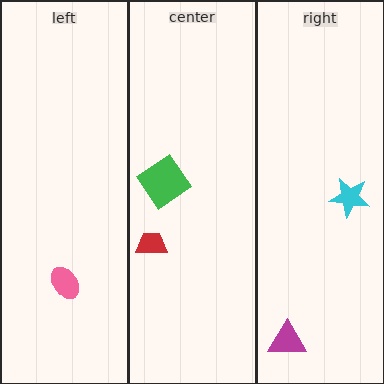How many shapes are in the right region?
2.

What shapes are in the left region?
The pink ellipse.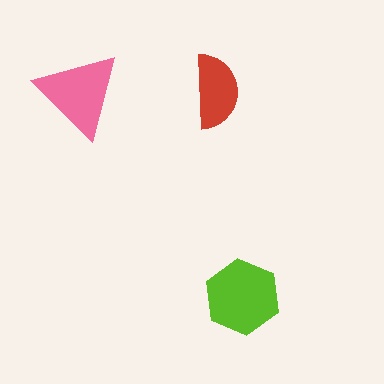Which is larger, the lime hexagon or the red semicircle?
The lime hexagon.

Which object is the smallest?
The red semicircle.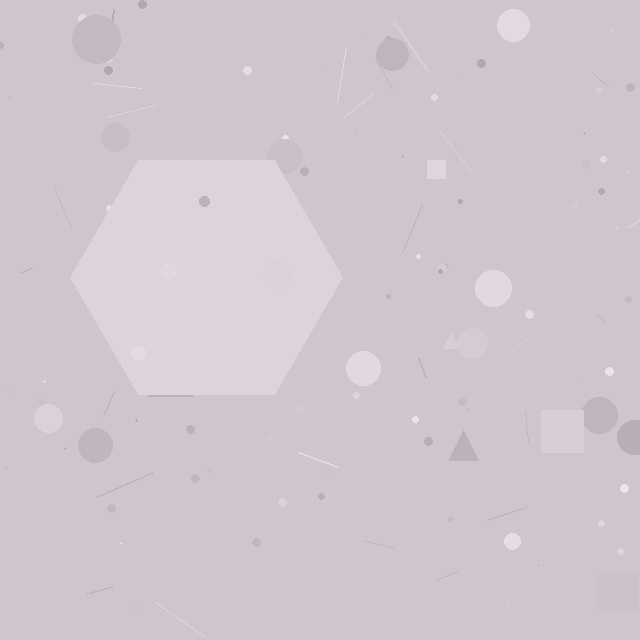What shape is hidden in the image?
A hexagon is hidden in the image.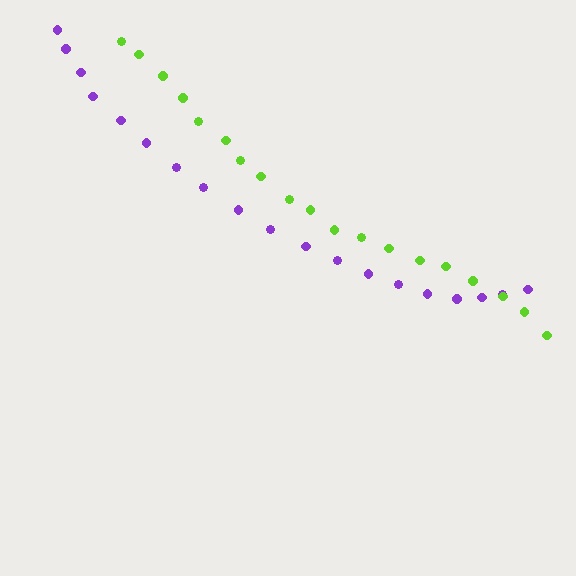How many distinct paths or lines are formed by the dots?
There are 2 distinct paths.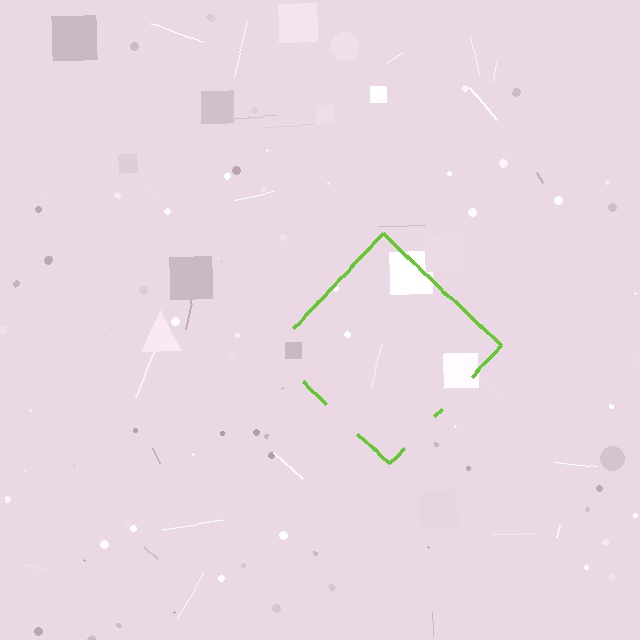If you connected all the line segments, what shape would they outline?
They would outline a diamond.